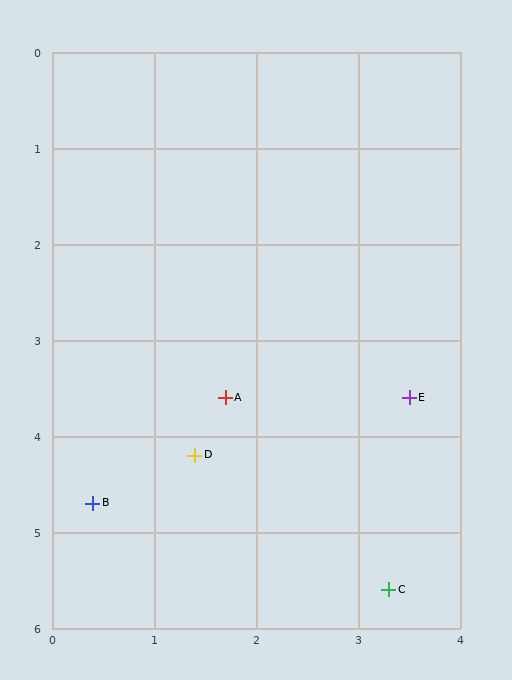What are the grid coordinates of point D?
Point D is at approximately (1.4, 4.2).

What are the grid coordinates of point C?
Point C is at approximately (3.3, 5.6).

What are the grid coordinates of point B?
Point B is at approximately (0.4, 4.7).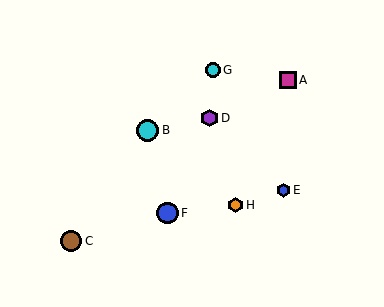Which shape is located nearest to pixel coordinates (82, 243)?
The brown circle (labeled C) at (71, 241) is nearest to that location.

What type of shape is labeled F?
Shape F is a blue circle.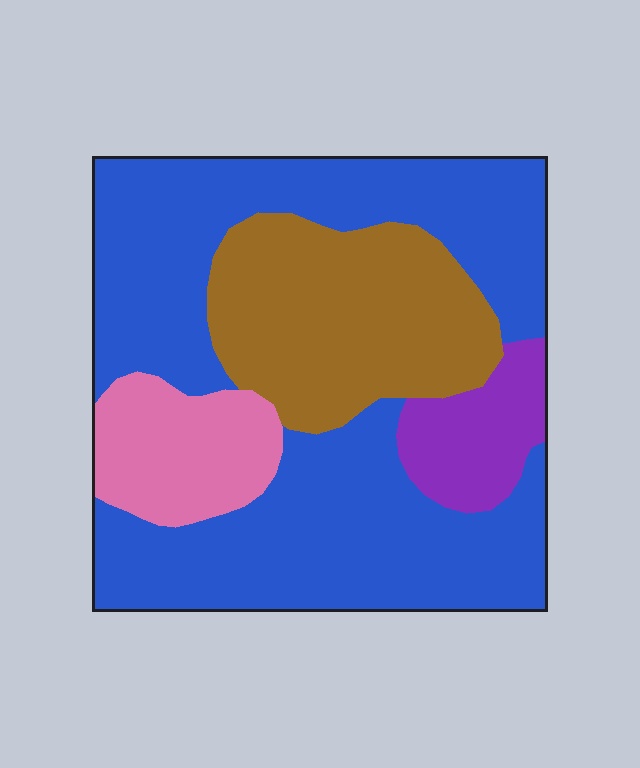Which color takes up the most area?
Blue, at roughly 55%.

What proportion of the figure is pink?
Pink takes up about one tenth (1/10) of the figure.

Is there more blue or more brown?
Blue.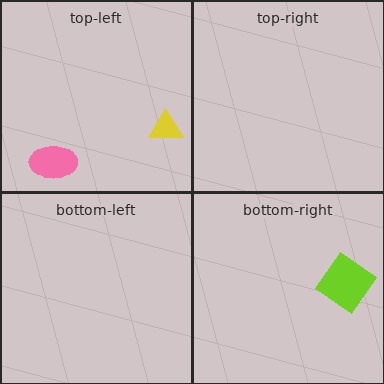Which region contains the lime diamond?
The bottom-right region.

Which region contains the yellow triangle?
The top-left region.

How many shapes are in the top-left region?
2.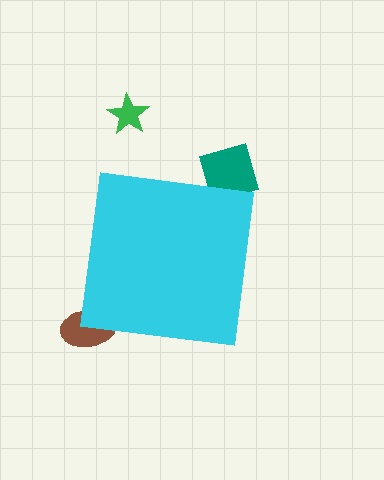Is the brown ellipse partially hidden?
Yes, the brown ellipse is partially hidden behind the cyan square.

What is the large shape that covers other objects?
A cyan square.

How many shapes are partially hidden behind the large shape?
2 shapes are partially hidden.